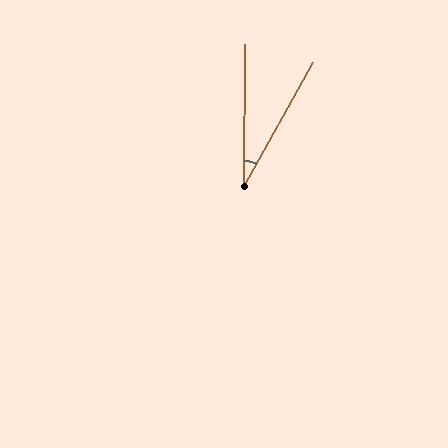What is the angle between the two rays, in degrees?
Approximately 29 degrees.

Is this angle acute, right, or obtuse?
It is acute.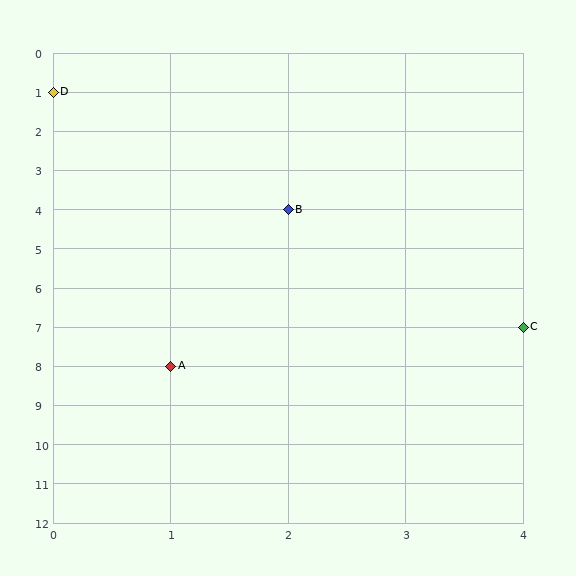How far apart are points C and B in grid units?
Points C and B are 2 columns and 3 rows apart (about 3.6 grid units diagonally).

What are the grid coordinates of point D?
Point D is at grid coordinates (0, 1).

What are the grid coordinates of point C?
Point C is at grid coordinates (4, 7).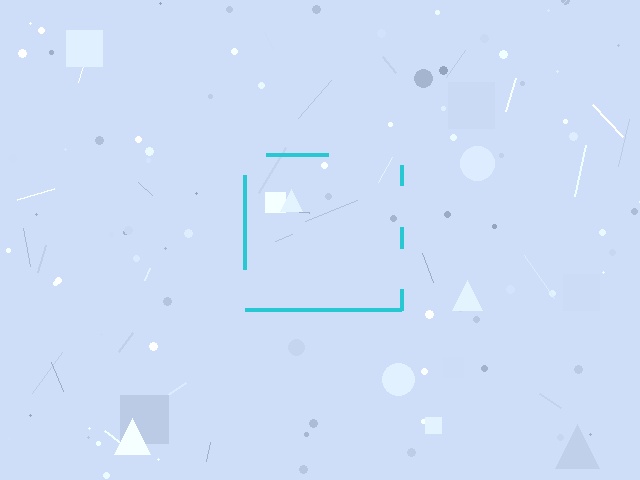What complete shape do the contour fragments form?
The contour fragments form a square.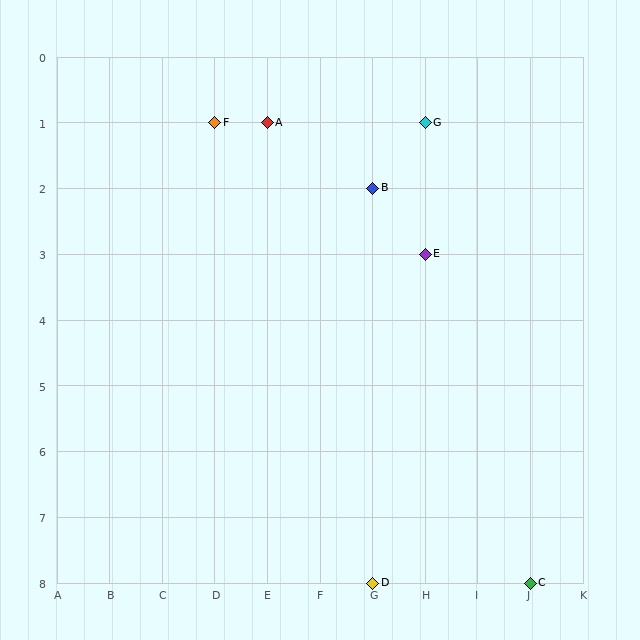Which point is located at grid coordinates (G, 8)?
Point D is at (G, 8).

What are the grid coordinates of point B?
Point B is at grid coordinates (G, 2).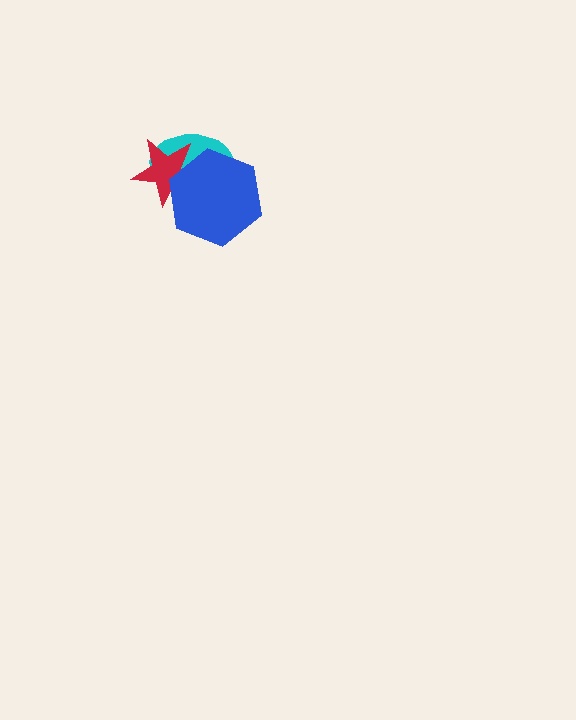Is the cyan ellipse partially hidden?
Yes, it is partially covered by another shape.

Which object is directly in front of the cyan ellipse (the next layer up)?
The red star is directly in front of the cyan ellipse.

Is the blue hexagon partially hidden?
No, no other shape covers it.